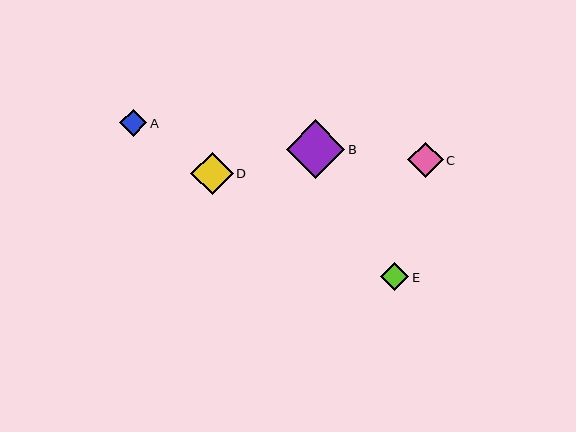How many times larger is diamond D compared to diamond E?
Diamond D is approximately 1.5 times the size of diamond E.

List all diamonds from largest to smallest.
From largest to smallest: B, D, C, E, A.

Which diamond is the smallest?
Diamond A is the smallest with a size of approximately 28 pixels.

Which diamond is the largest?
Diamond B is the largest with a size of approximately 58 pixels.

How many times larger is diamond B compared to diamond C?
Diamond B is approximately 1.6 times the size of diamond C.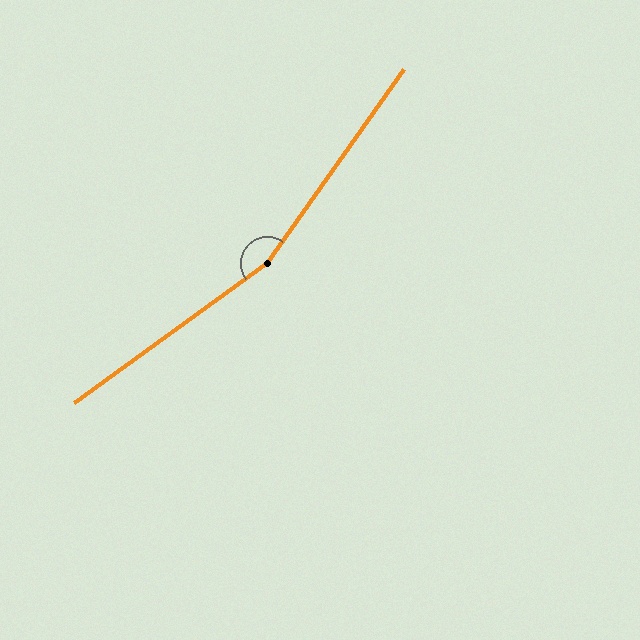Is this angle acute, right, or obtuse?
It is obtuse.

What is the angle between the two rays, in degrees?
Approximately 161 degrees.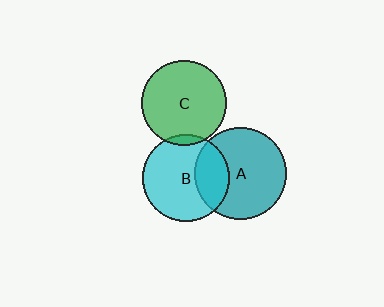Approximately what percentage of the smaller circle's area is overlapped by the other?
Approximately 30%.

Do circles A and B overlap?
Yes.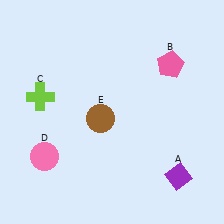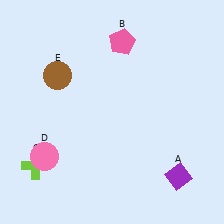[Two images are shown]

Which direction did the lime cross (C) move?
The lime cross (C) moved down.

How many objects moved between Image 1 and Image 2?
3 objects moved between the two images.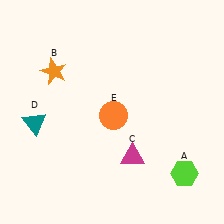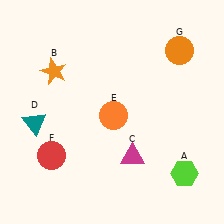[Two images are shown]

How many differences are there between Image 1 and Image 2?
There are 2 differences between the two images.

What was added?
A red circle (F), an orange circle (G) were added in Image 2.